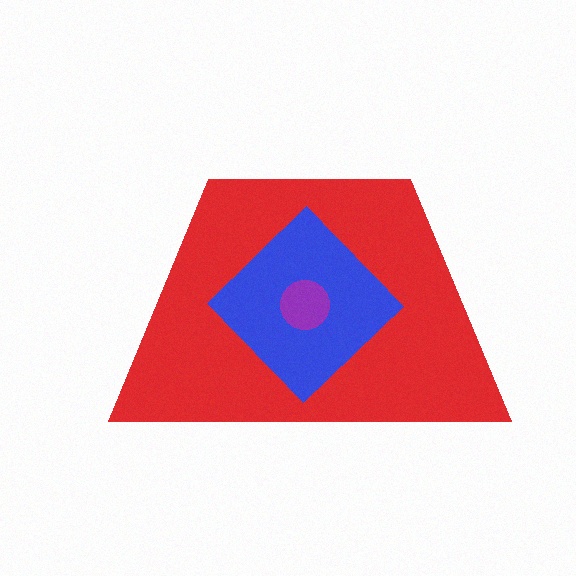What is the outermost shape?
The red trapezoid.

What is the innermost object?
The purple circle.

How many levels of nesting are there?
3.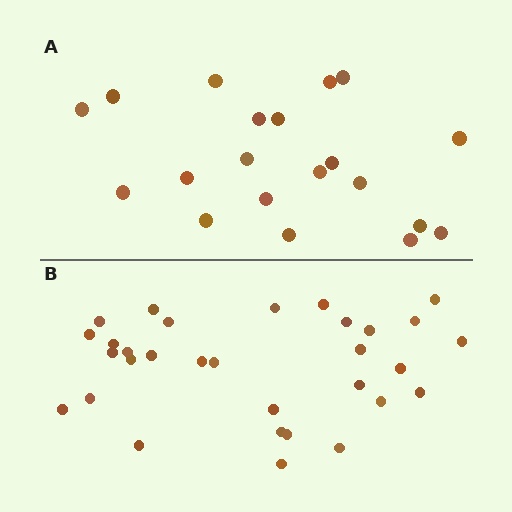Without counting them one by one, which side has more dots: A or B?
Region B (the bottom region) has more dots.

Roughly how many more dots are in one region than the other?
Region B has roughly 12 or so more dots than region A.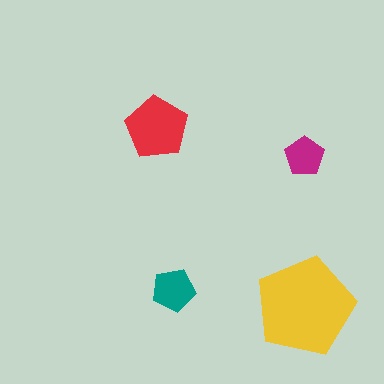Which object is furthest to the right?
The yellow pentagon is rightmost.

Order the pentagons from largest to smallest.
the yellow one, the red one, the teal one, the magenta one.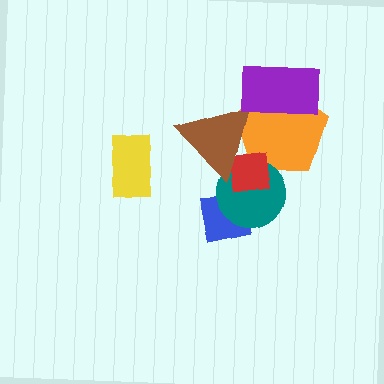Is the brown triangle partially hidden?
No, no other shape covers it.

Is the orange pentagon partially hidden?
Yes, it is partially covered by another shape.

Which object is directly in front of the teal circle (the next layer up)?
The red square is directly in front of the teal circle.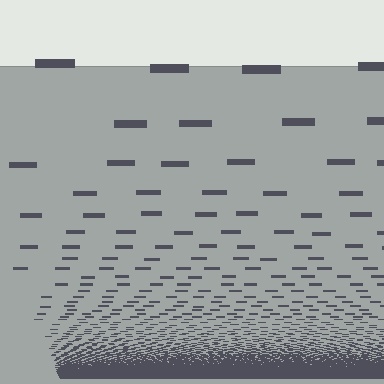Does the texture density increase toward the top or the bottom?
Density increases toward the bottom.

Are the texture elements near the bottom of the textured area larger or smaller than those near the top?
Smaller. The gradient is inverted — elements near the bottom are smaller and denser.